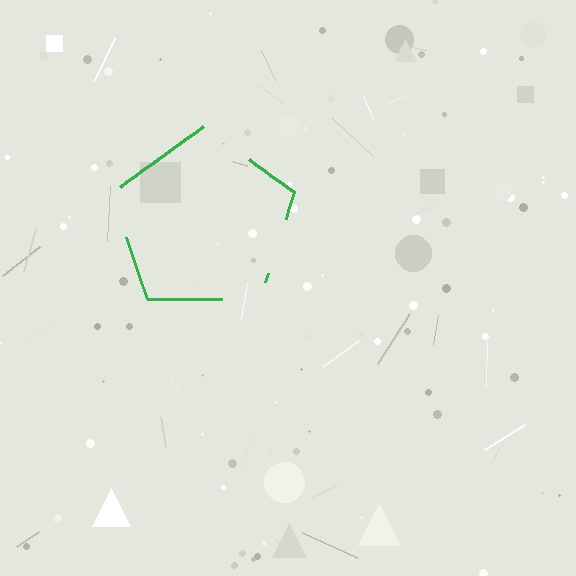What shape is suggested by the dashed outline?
The dashed outline suggests a pentagon.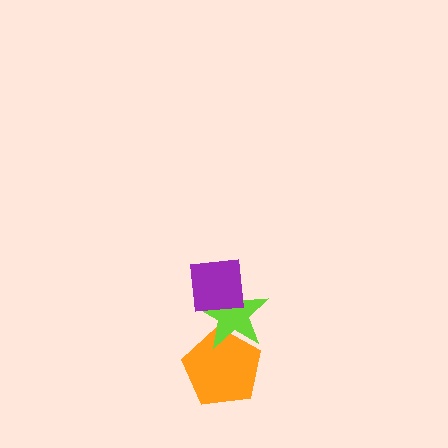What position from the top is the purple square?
The purple square is 1st from the top.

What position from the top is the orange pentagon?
The orange pentagon is 3rd from the top.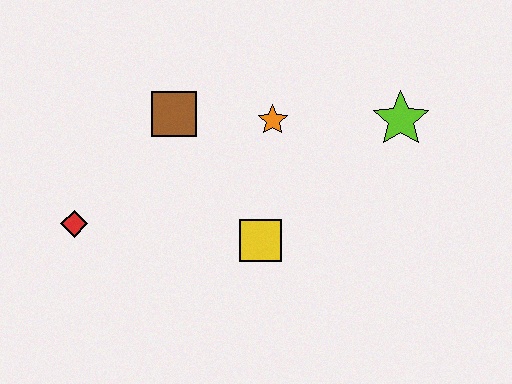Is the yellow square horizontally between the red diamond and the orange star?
Yes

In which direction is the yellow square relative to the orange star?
The yellow square is below the orange star.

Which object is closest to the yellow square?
The orange star is closest to the yellow square.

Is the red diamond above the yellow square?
Yes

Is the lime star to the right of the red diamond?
Yes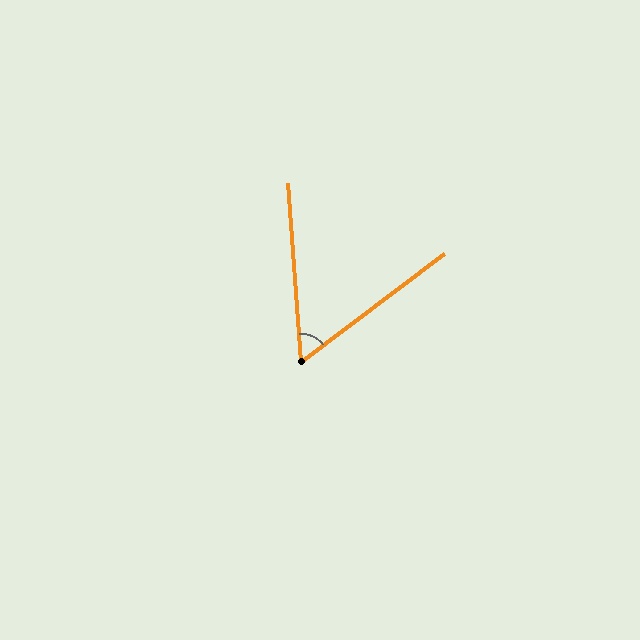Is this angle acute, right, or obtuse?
It is acute.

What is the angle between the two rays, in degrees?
Approximately 57 degrees.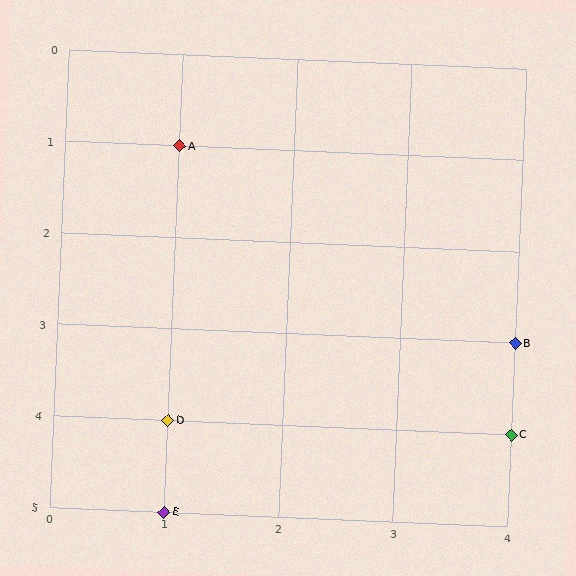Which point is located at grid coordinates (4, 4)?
Point C is at (4, 4).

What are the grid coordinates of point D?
Point D is at grid coordinates (1, 4).